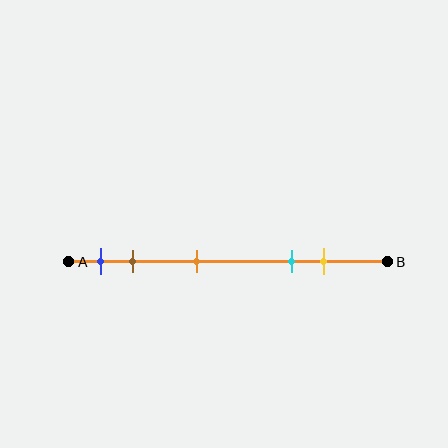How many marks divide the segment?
There are 5 marks dividing the segment.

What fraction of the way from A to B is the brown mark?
The brown mark is approximately 20% (0.2) of the way from A to B.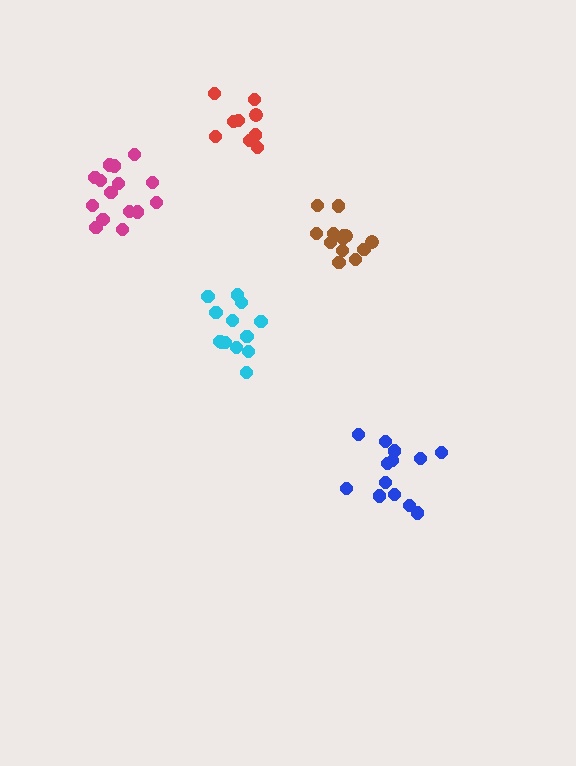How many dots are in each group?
Group 1: 13 dots, Group 2: 13 dots, Group 3: 9 dots, Group 4: 15 dots, Group 5: 13 dots (63 total).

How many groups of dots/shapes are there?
There are 5 groups.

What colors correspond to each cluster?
The clusters are colored: brown, blue, red, magenta, cyan.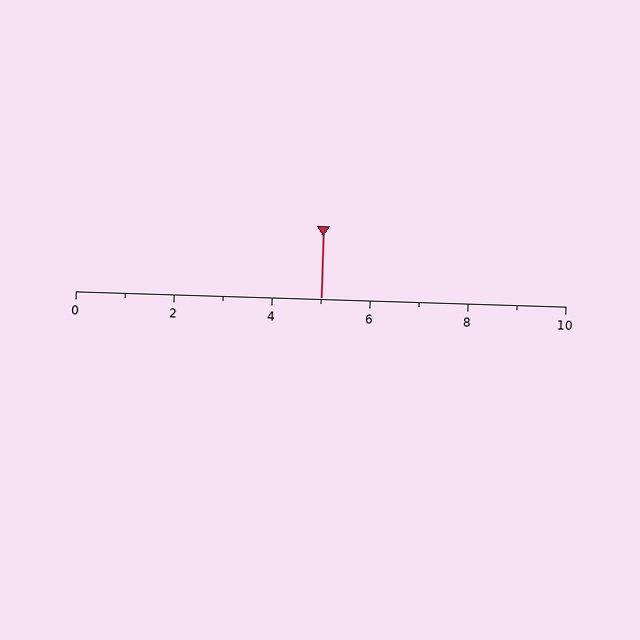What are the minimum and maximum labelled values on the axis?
The axis runs from 0 to 10.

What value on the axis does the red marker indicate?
The marker indicates approximately 5.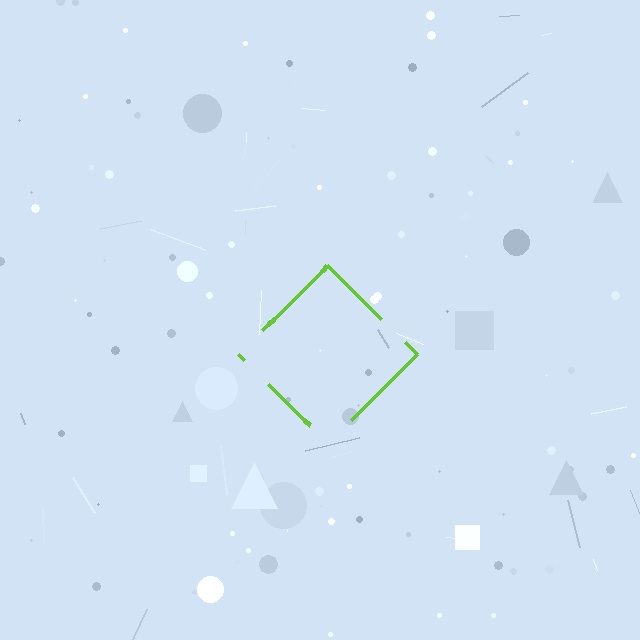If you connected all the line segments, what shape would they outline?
They would outline a diamond.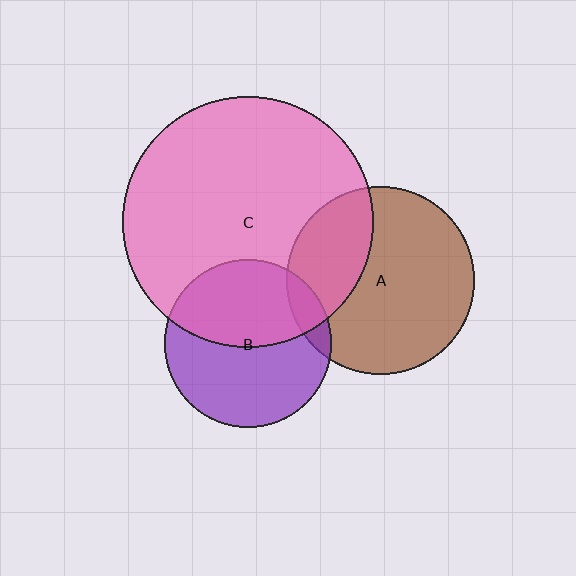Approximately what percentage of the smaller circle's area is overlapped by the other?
Approximately 30%.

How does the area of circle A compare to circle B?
Approximately 1.3 times.